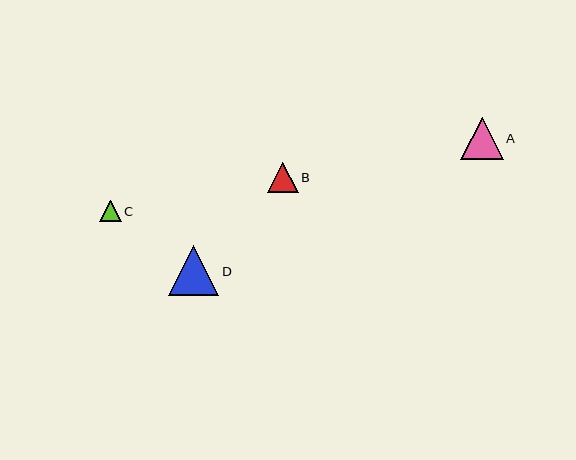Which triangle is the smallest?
Triangle C is the smallest with a size of approximately 21 pixels.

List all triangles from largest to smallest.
From largest to smallest: D, A, B, C.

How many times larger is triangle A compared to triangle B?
Triangle A is approximately 1.4 times the size of triangle B.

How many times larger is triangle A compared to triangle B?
Triangle A is approximately 1.4 times the size of triangle B.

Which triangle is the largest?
Triangle D is the largest with a size of approximately 50 pixels.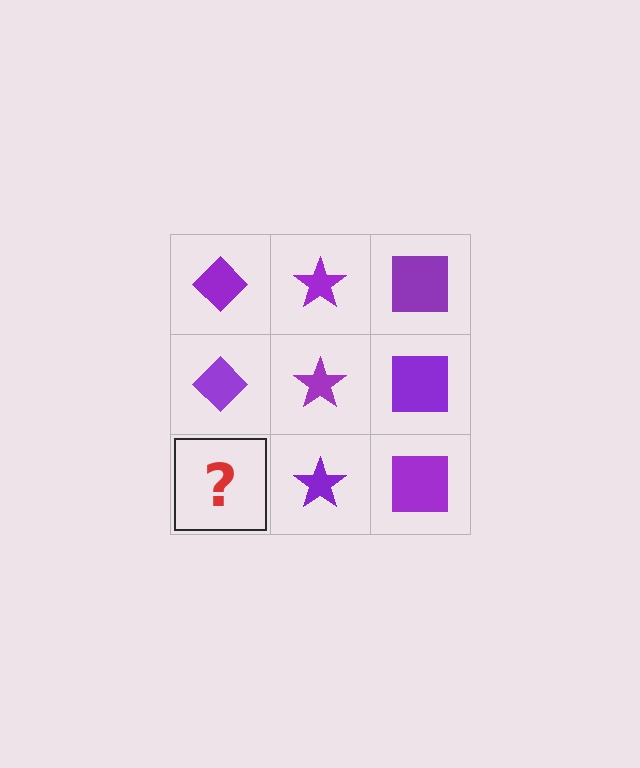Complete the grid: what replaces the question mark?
The question mark should be replaced with a purple diamond.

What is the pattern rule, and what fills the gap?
The rule is that each column has a consistent shape. The gap should be filled with a purple diamond.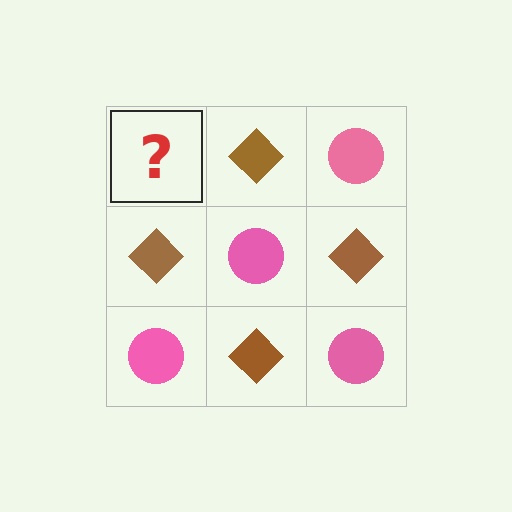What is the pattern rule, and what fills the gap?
The rule is that it alternates pink circle and brown diamond in a checkerboard pattern. The gap should be filled with a pink circle.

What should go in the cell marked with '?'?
The missing cell should contain a pink circle.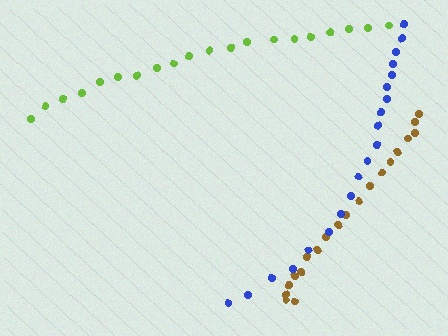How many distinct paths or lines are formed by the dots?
There are 3 distinct paths.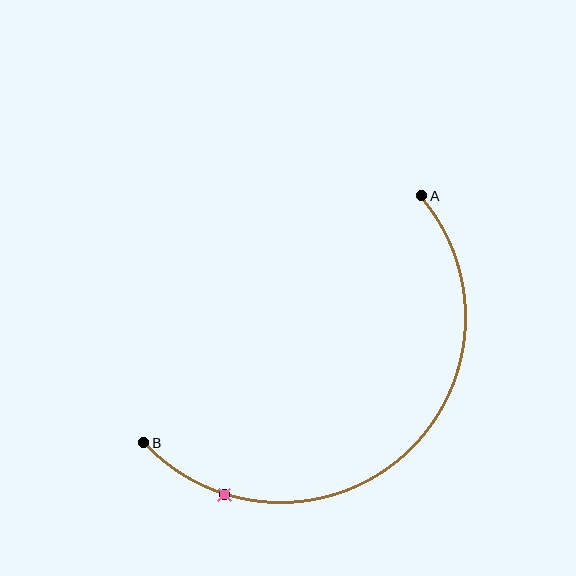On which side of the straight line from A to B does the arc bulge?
The arc bulges below and to the right of the straight line connecting A and B.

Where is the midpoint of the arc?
The arc midpoint is the point on the curve farthest from the straight line joining A and B. It sits below and to the right of that line.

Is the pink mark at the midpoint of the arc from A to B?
No. The pink mark lies on the arc but is closer to endpoint B. The arc midpoint would be at the point on the curve equidistant along the arc from both A and B.